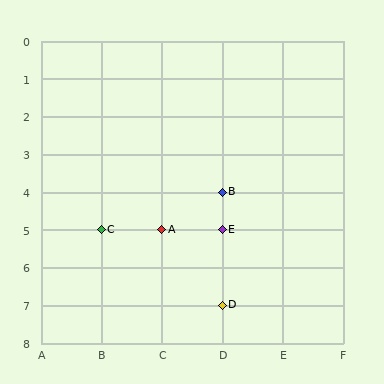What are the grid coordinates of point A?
Point A is at grid coordinates (C, 5).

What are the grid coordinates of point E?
Point E is at grid coordinates (D, 5).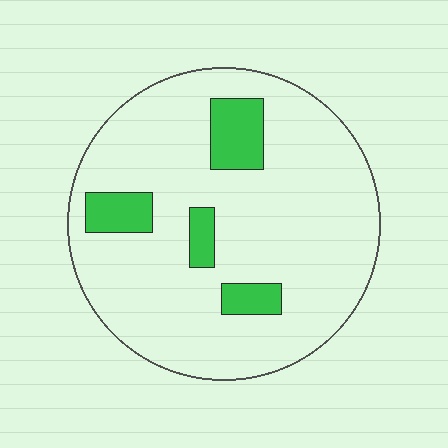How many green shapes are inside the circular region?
4.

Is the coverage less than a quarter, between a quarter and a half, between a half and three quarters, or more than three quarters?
Less than a quarter.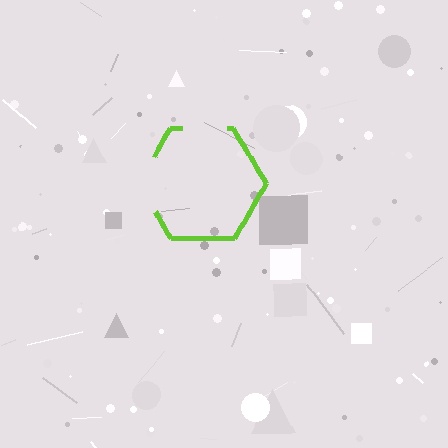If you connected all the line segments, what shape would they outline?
They would outline a hexagon.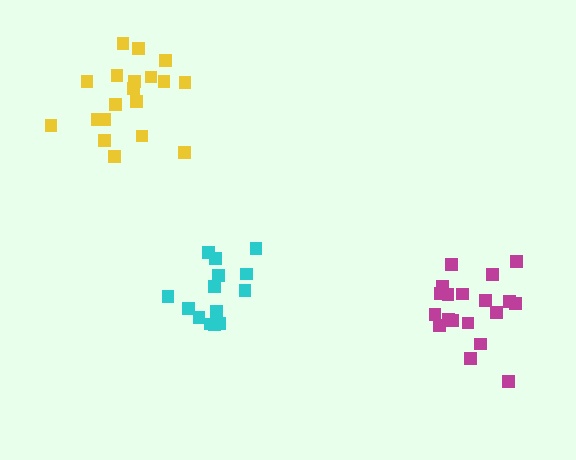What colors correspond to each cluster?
The clusters are colored: magenta, yellow, cyan.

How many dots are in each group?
Group 1: 19 dots, Group 2: 19 dots, Group 3: 14 dots (52 total).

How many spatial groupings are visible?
There are 3 spatial groupings.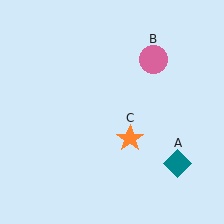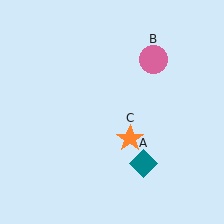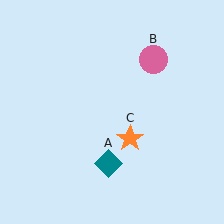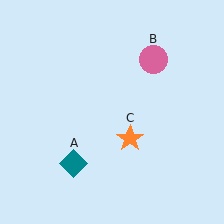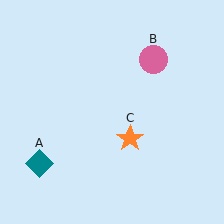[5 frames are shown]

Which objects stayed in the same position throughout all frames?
Pink circle (object B) and orange star (object C) remained stationary.